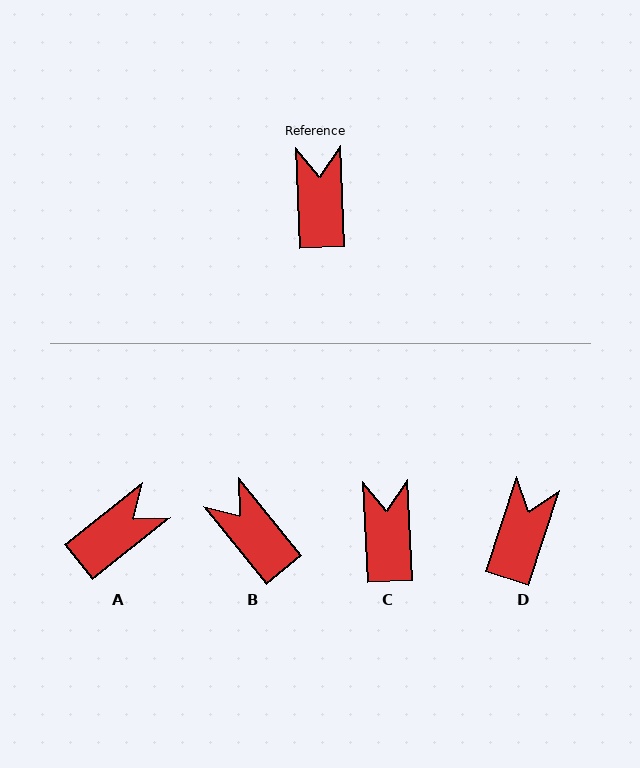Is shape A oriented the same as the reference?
No, it is off by about 54 degrees.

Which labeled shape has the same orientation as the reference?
C.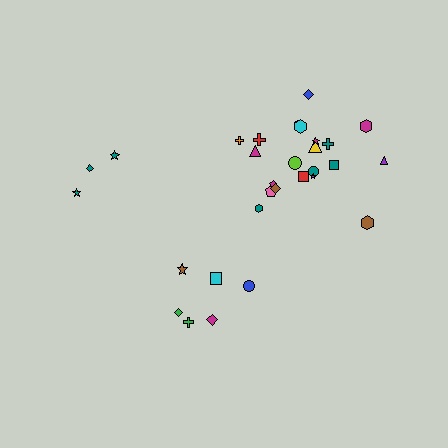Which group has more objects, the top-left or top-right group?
The top-right group.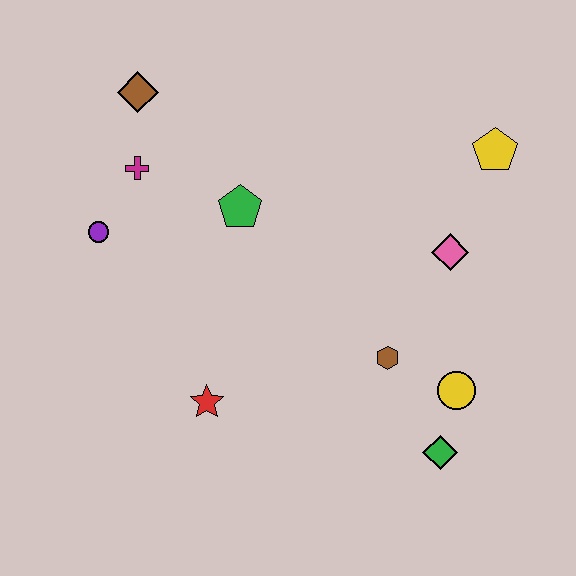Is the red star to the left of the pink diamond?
Yes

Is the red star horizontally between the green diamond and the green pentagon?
No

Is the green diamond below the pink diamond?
Yes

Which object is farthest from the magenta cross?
The green diamond is farthest from the magenta cross.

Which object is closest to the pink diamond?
The yellow pentagon is closest to the pink diamond.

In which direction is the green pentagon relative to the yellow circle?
The green pentagon is to the left of the yellow circle.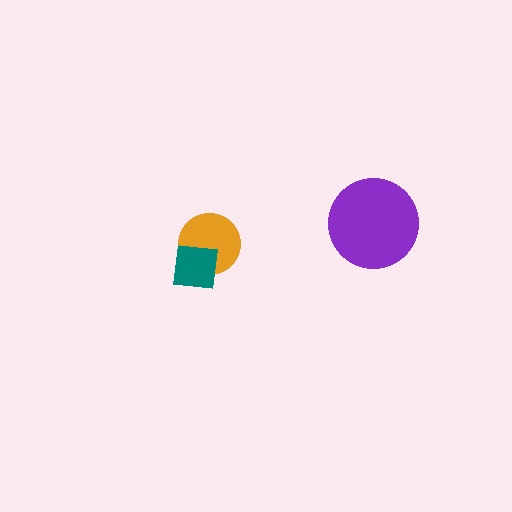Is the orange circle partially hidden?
Yes, it is partially covered by another shape.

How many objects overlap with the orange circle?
1 object overlaps with the orange circle.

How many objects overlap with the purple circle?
0 objects overlap with the purple circle.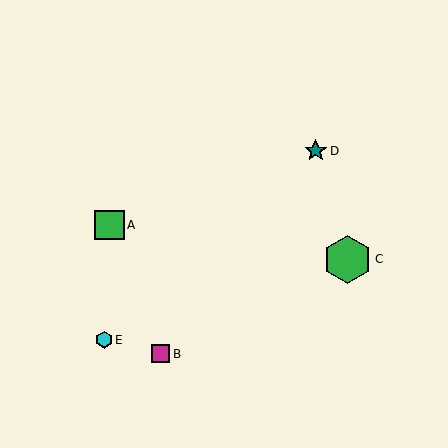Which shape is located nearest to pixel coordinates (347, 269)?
The green hexagon (labeled C) at (347, 259) is nearest to that location.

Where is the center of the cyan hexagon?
The center of the cyan hexagon is at (104, 340).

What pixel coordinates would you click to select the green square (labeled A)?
Click at (110, 225) to select the green square A.